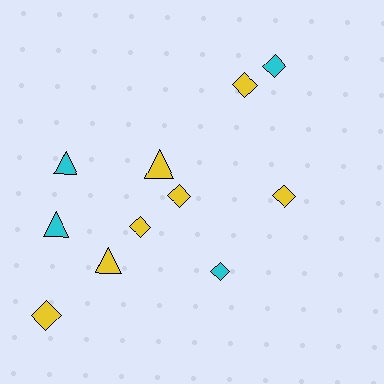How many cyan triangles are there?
There are 2 cyan triangles.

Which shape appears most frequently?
Diamond, with 7 objects.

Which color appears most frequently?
Yellow, with 7 objects.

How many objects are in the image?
There are 11 objects.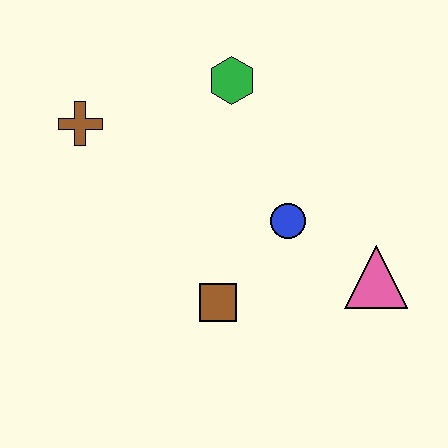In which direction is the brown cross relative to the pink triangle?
The brown cross is to the left of the pink triangle.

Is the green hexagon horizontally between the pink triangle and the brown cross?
Yes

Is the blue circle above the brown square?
Yes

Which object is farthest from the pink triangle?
The brown cross is farthest from the pink triangle.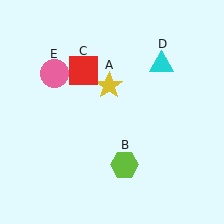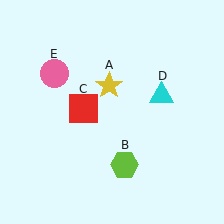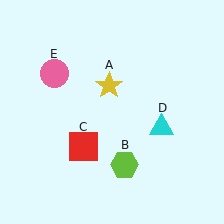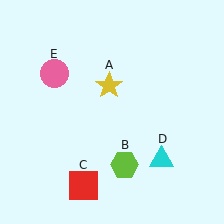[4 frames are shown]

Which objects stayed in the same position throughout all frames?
Yellow star (object A) and lime hexagon (object B) and pink circle (object E) remained stationary.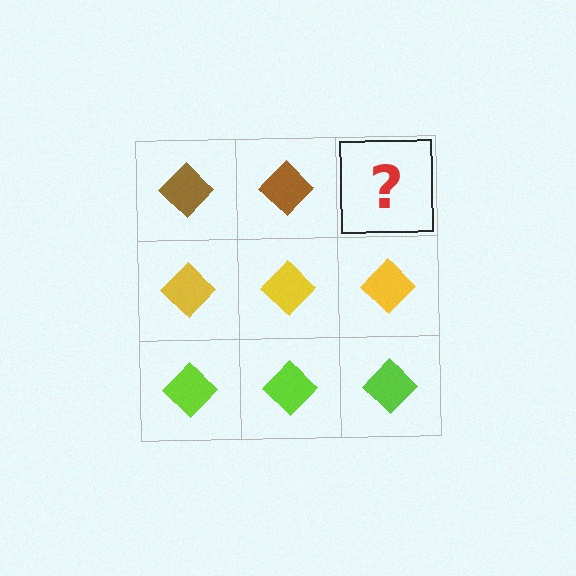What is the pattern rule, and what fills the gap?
The rule is that each row has a consistent color. The gap should be filled with a brown diamond.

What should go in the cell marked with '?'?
The missing cell should contain a brown diamond.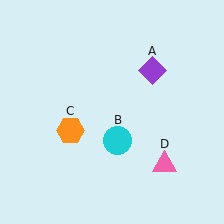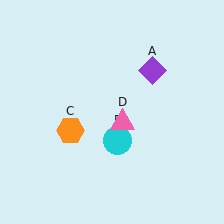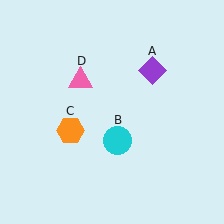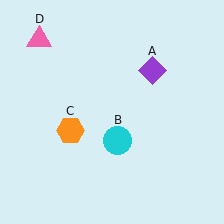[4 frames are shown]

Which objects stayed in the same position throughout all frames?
Purple diamond (object A) and cyan circle (object B) and orange hexagon (object C) remained stationary.